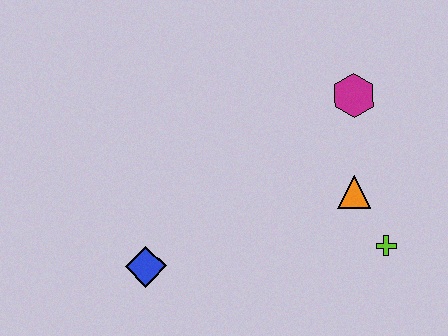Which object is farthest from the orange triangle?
The blue diamond is farthest from the orange triangle.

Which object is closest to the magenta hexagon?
The orange triangle is closest to the magenta hexagon.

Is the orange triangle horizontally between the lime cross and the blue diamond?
Yes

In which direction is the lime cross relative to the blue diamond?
The lime cross is to the right of the blue diamond.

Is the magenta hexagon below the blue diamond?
No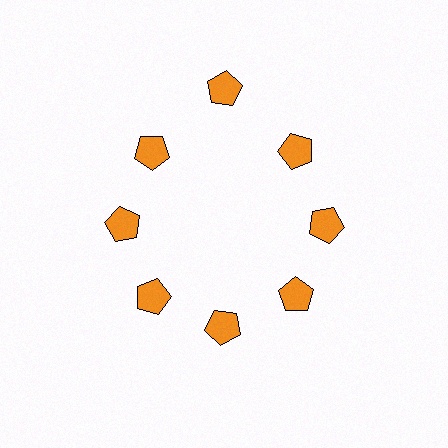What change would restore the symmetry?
The symmetry would be restored by moving it inward, back onto the ring so that all 8 pentagons sit at equal angles and equal distance from the center.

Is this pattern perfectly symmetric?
No. The 8 orange pentagons are arranged in a ring, but one element near the 12 o'clock position is pushed outward from the center, breaking the 8-fold rotational symmetry.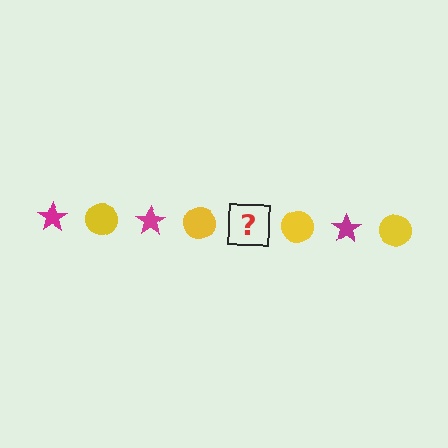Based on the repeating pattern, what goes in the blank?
The blank should be a magenta star.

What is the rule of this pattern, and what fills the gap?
The rule is that the pattern alternates between magenta star and yellow circle. The gap should be filled with a magenta star.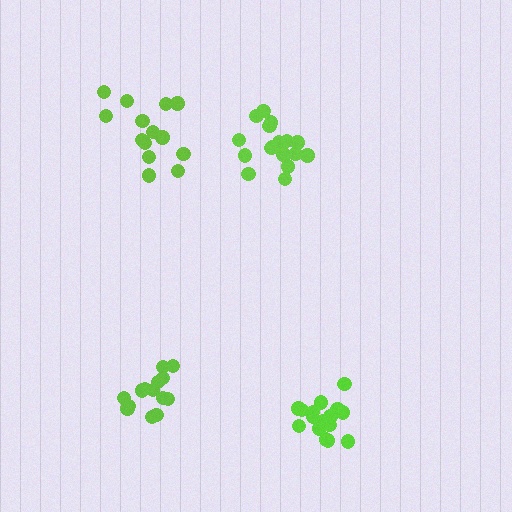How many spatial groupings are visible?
There are 4 spatial groupings.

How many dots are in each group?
Group 1: 17 dots, Group 2: 14 dots, Group 3: 17 dots, Group 4: 14 dots (62 total).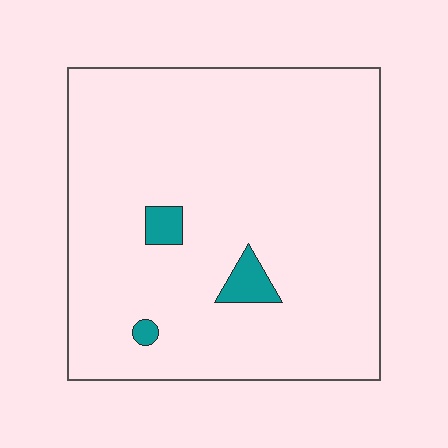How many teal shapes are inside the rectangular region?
3.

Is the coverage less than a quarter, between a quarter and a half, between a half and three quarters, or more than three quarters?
Less than a quarter.